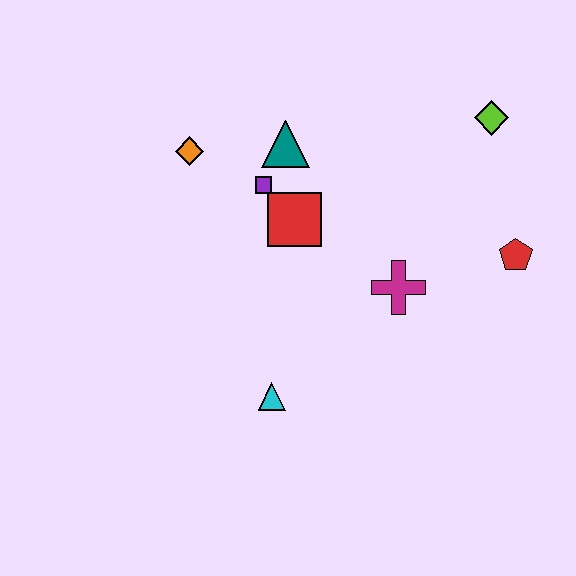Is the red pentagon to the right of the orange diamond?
Yes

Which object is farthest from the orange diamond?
The red pentagon is farthest from the orange diamond.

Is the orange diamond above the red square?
Yes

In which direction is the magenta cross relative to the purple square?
The magenta cross is to the right of the purple square.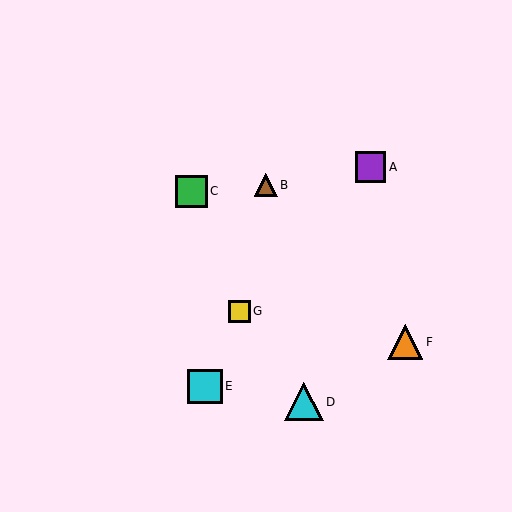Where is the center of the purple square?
The center of the purple square is at (371, 167).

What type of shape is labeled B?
Shape B is a brown triangle.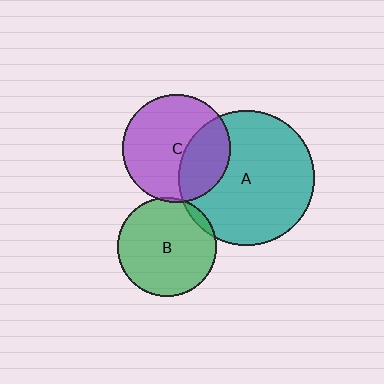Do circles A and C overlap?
Yes.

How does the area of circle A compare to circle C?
Approximately 1.6 times.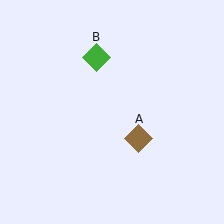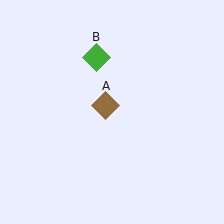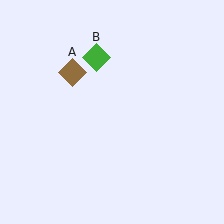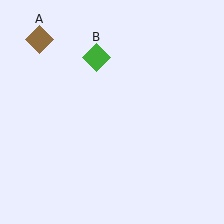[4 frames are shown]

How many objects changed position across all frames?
1 object changed position: brown diamond (object A).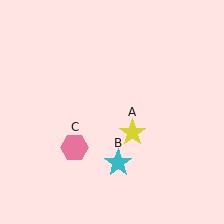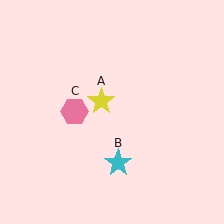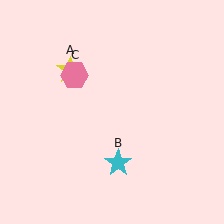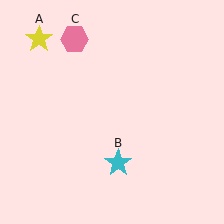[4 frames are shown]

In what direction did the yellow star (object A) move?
The yellow star (object A) moved up and to the left.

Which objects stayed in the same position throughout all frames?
Cyan star (object B) remained stationary.